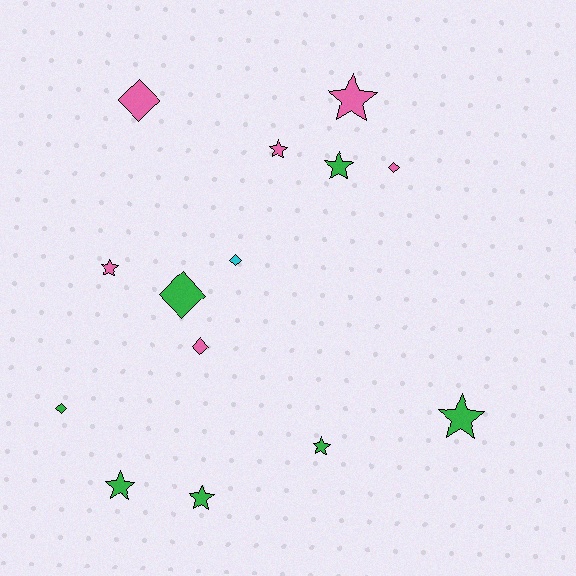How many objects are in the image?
There are 14 objects.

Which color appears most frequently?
Green, with 7 objects.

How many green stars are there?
There are 5 green stars.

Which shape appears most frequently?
Star, with 8 objects.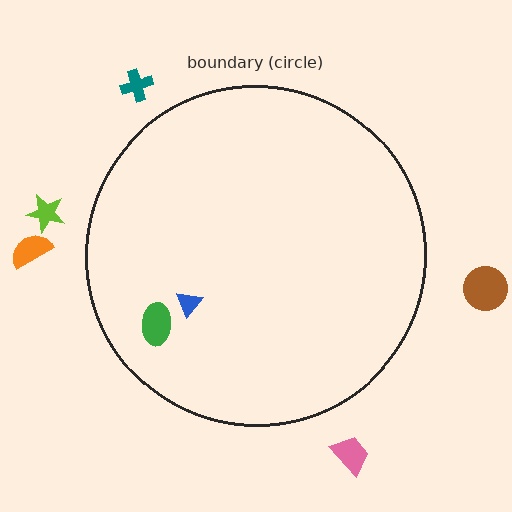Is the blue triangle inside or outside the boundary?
Inside.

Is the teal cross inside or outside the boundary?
Outside.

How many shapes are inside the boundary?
2 inside, 5 outside.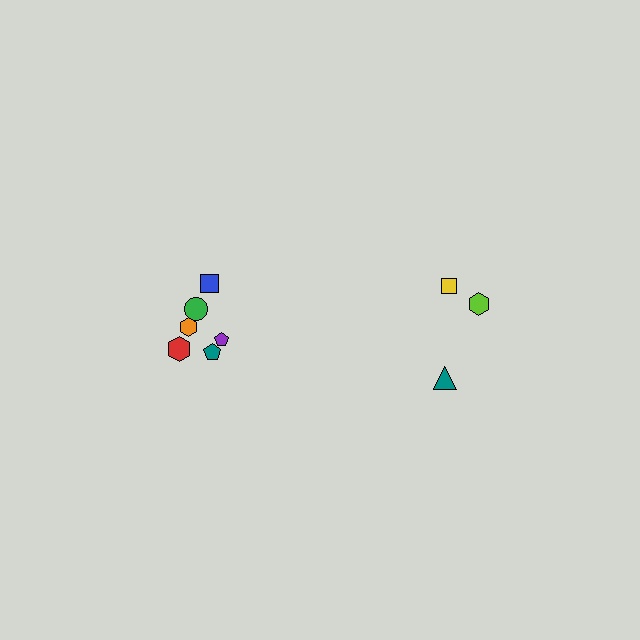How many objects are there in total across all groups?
There are 9 objects.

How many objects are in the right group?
There are 3 objects.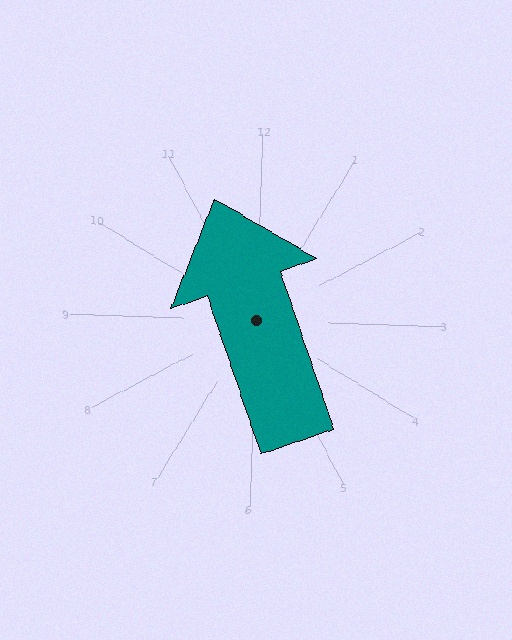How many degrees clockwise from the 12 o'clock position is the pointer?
Approximately 339 degrees.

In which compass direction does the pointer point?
North.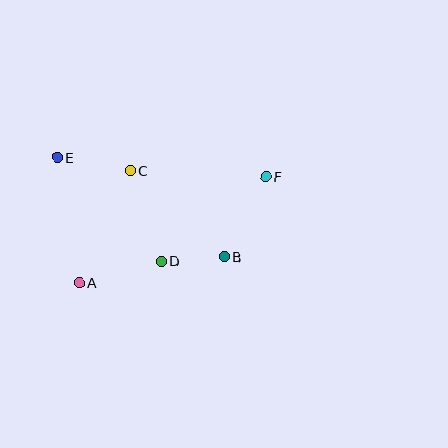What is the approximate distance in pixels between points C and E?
The distance between C and E is approximately 74 pixels.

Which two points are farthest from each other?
Points A and F are farthest from each other.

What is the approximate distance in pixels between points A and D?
The distance between A and D is approximately 85 pixels.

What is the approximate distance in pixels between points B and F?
The distance between B and F is approximately 90 pixels.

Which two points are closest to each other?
Points B and D are closest to each other.